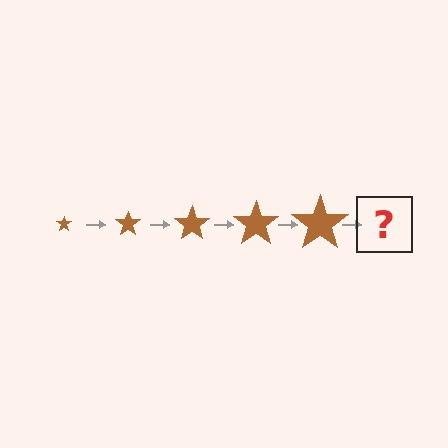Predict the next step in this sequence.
The next step is a brown star, larger than the previous one.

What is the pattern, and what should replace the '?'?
The pattern is that the star gets progressively larger each step. The '?' should be a brown star, larger than the previous one.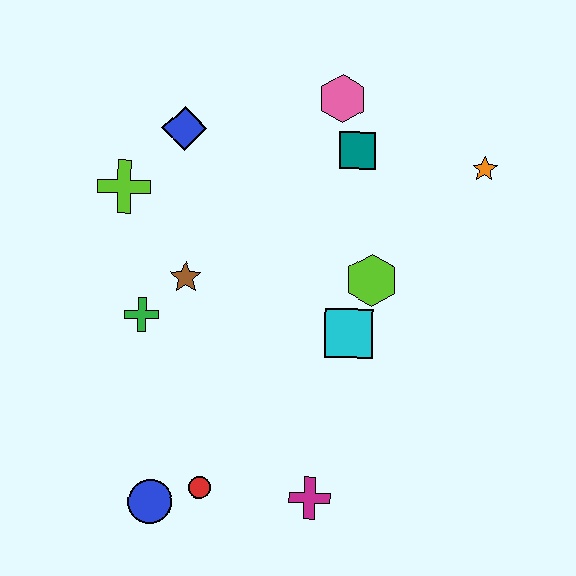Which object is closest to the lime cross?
The blue diamond is closest to the lime cross.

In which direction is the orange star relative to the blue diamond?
The orange star is to the right of the blue diamond.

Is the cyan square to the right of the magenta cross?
Yes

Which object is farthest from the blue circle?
The orange star is farthest from the blue circle.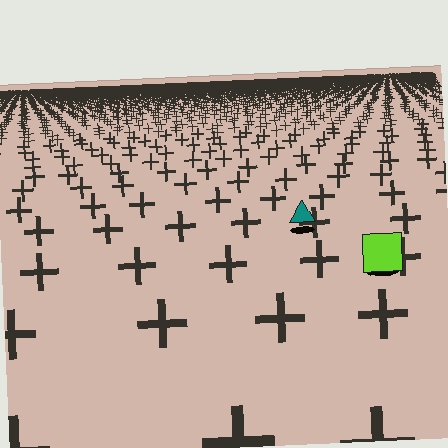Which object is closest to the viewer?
The lime square is closest. The texture marks near it are larger and more spread out.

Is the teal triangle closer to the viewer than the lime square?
No. The lime square is closer — you can tell from the texture gradient: the ground texture is coarser near it.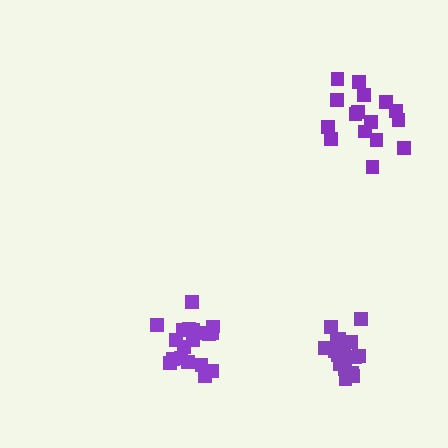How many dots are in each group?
Group 1: 20 dots, Group 2: 18 dots, Group 3: 16 dots (54 total).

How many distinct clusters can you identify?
There are 3 distinct clusters.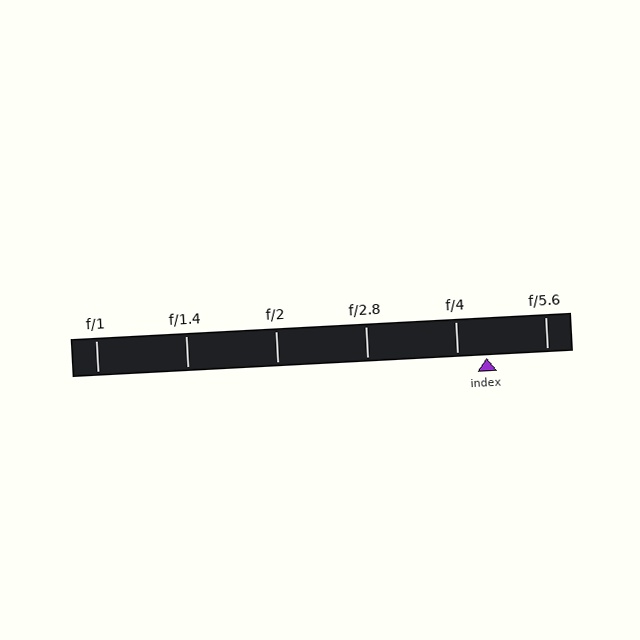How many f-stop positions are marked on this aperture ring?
There are 6 f-stop positions marked.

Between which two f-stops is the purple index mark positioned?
The index mark is between f/4 and f/5.6.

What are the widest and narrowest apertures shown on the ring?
The widest aperture shown is f/1 and the narrowest is f/5.6.